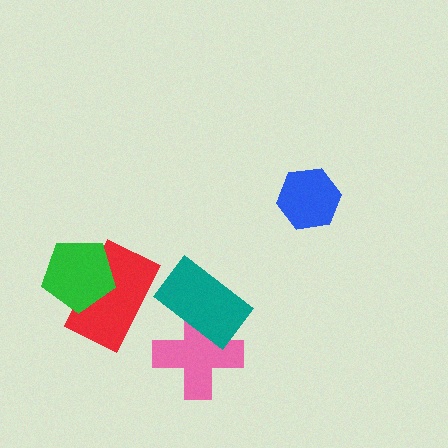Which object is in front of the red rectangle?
The green pentagon is in front of the red rectangle.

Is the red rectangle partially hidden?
Yes, it is partially covered by another shape.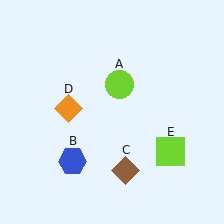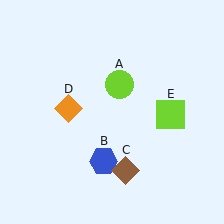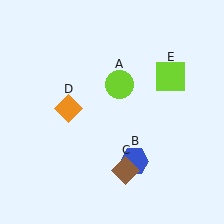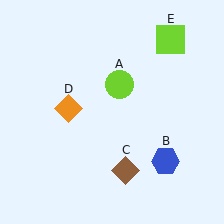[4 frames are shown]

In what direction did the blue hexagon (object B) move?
The blue hexagon (object B) moved right.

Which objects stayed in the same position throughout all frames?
Lime circle (object A) and brown diamond (object C) and orange diamond (object D) remained stationary.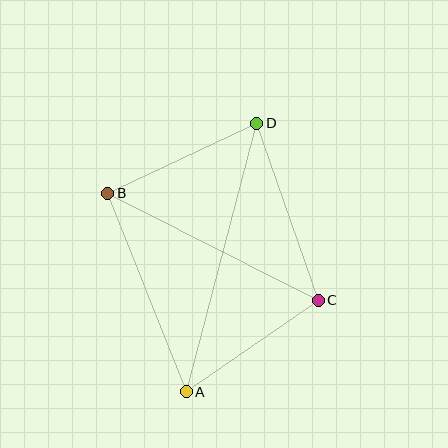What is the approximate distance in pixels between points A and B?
The distance between A and B is approximately 213 pixels.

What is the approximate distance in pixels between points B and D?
The distance between B and D is approximately 165 pixels.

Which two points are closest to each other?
Points A and C are closest to each other.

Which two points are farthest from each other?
Points A and D are farthest from each other.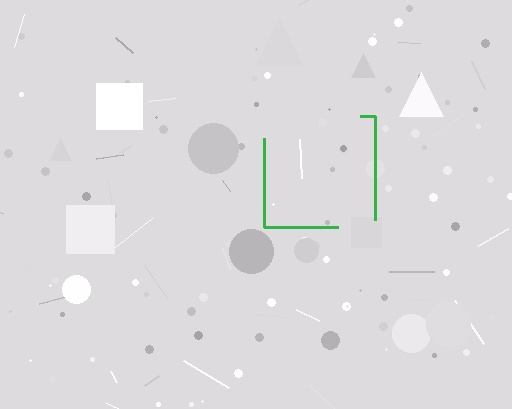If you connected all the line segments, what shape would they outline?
They would outline a square.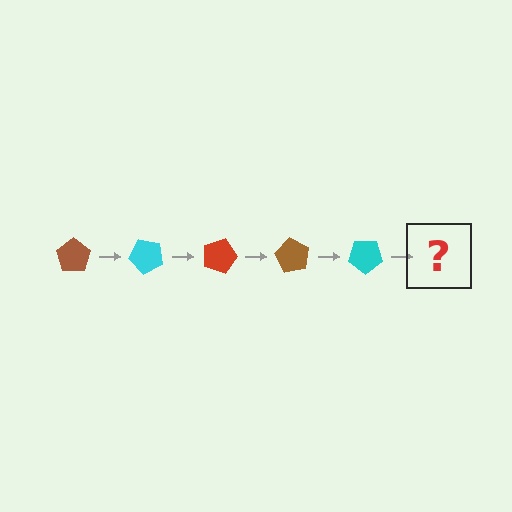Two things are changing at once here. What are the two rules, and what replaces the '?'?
The two rules are that it rotates 45 degrees each step and the color cycles through brown, cyan, and red. The '?' should be a red pentagon, rotated 225 degrees from the start.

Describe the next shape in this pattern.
It should be a red pentagon, rotated 225 degrees from the start.